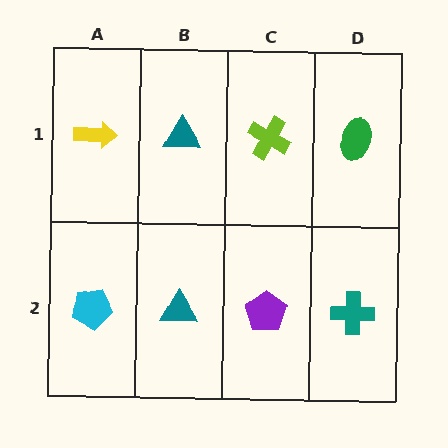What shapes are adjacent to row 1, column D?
A teal cross (row 2, column D), a lime cross (row 1, column C).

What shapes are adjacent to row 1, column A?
A cyan pentagon (row 2, column A), a teal triangle (row 1, column B).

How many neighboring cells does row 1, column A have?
2.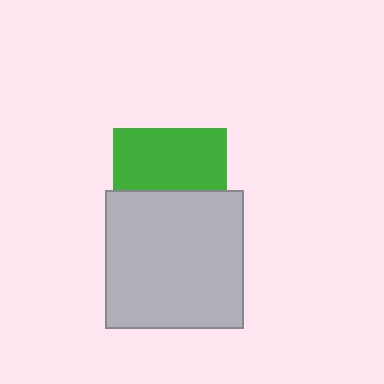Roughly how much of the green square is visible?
About half of it is visible (roughly 54%).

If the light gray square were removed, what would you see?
You would see the complete green square.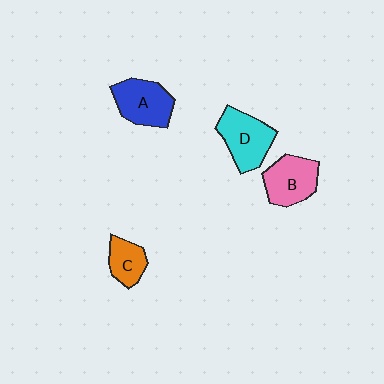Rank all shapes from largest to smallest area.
From largest to smallest: D (cyan), A (blue), B (pink), C (orange).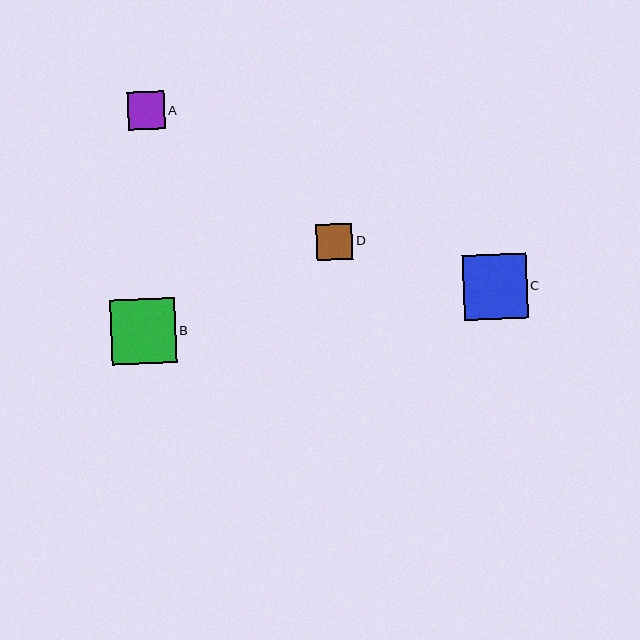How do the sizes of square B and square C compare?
Square B and square C are approximately the same size.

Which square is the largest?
Square B is the largest with a size of approximately 65 pixels.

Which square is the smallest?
Square D is the smallest with a size of approximately 36 pixels.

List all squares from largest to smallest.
From largest to smallest: B, C, A, D.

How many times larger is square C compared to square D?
Square C is approximately 1.8 times the size of square D.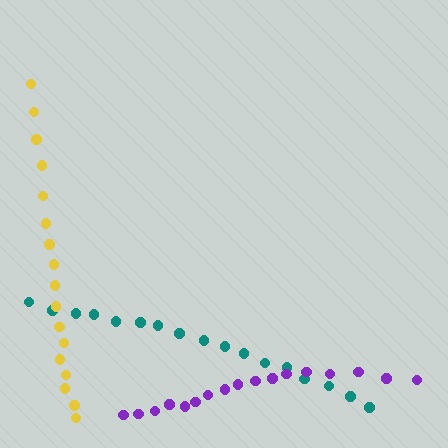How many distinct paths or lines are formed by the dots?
There are 3 distinct paths.